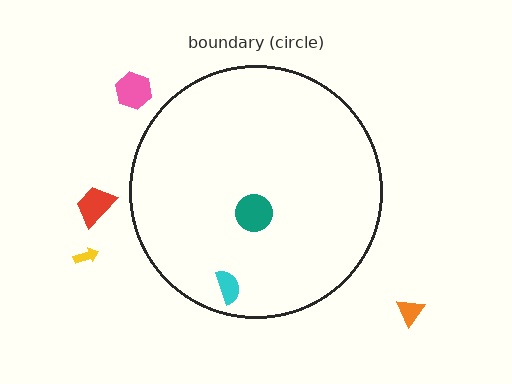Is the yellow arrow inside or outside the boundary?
Outside.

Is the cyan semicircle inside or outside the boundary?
Inside.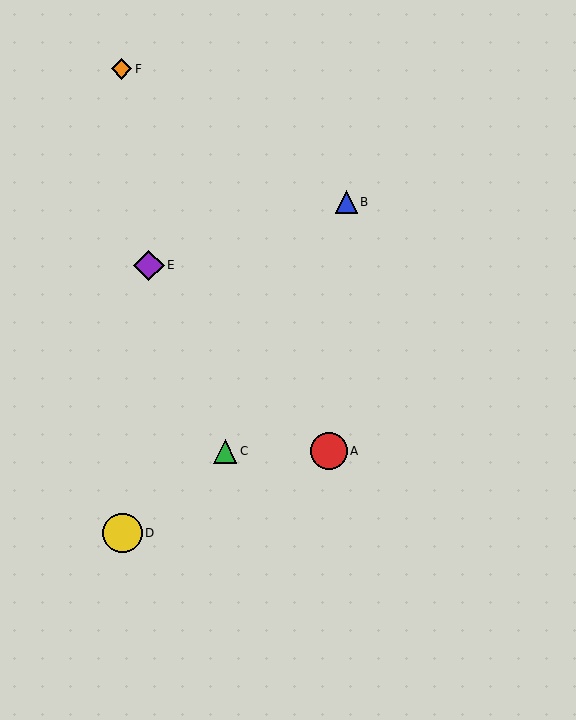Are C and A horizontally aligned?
Yes, both are at y≈451.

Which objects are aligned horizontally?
Objects A, C are aligned horizontally.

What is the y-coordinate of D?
Object D is at y≈533.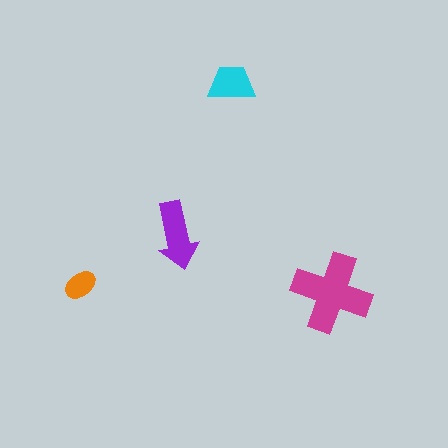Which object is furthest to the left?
The orange ellipse is leftmost.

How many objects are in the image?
There are 4 objects in the image.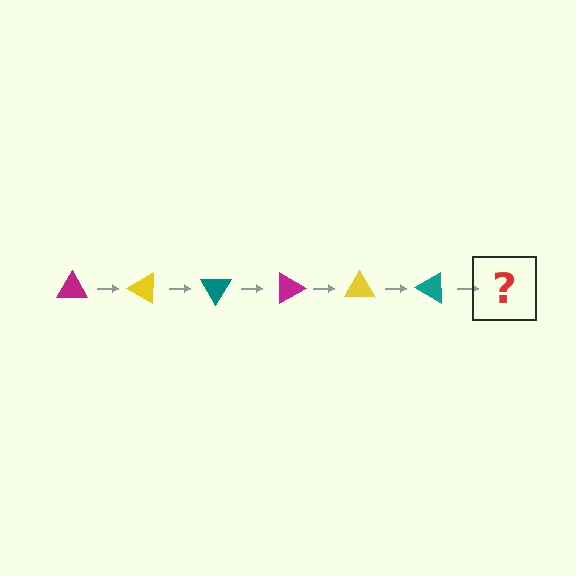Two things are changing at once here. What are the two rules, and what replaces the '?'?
The two rules are that it rotates 30 degrees each step and the color cycles through magenta, yellow, and teal. The '?' should be a magenta triangle, rotated 180 degrees from the start.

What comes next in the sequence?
The next element should be a magenta triangle, rotated 180 degrees from the start.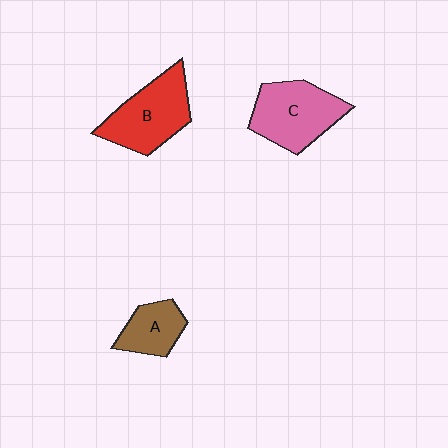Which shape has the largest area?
Shape B (red).